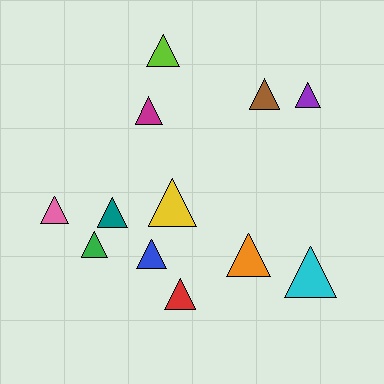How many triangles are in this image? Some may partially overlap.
There are 12 triangles.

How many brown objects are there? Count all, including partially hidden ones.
There is 1 brown object.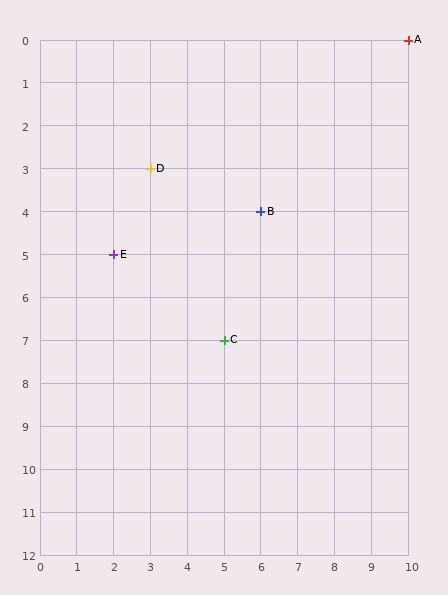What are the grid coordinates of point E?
Point E is at grid coordinates (2, 5).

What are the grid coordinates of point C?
Point C is at grid coordinates (5, 7).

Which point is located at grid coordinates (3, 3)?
Point D is at (3, 3).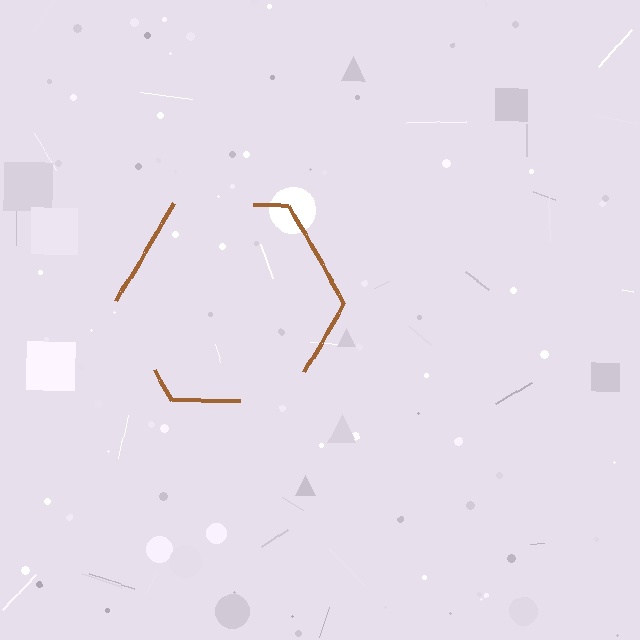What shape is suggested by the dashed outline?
The dashed outline suggests a hexagon.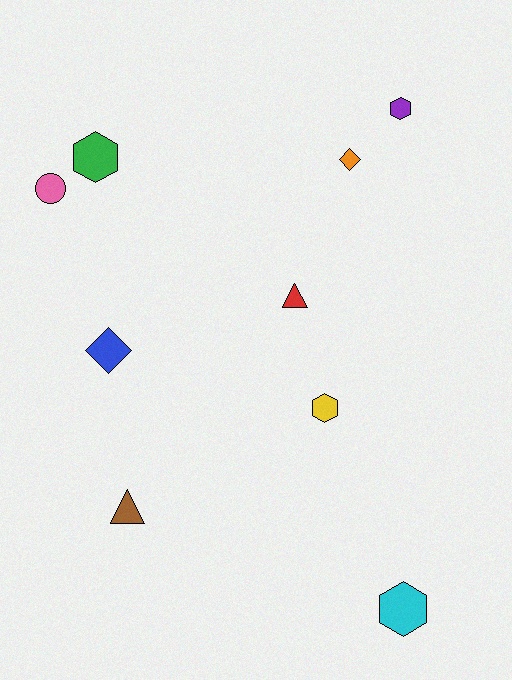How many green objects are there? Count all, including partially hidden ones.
There is 1 green object.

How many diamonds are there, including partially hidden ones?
There are 2 diamonds.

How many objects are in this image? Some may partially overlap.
There are 9 objects.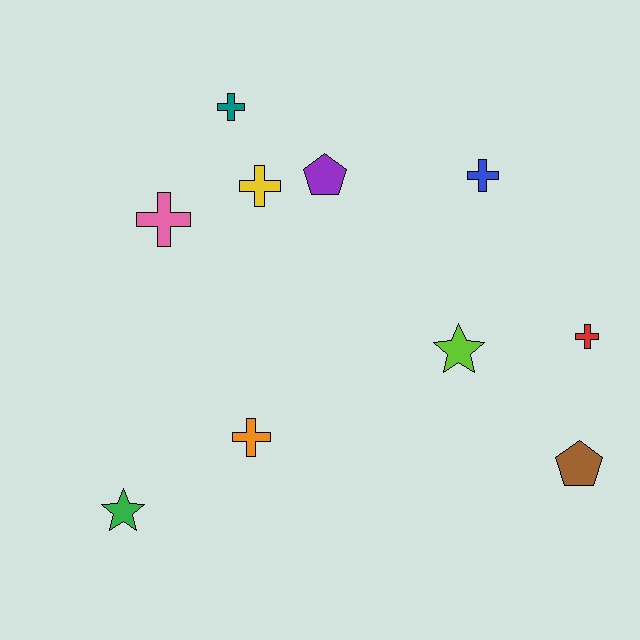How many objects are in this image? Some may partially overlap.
There are 10 objects.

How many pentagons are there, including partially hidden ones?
There are 2 pentagons.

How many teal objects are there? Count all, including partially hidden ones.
There is 1 teal object.